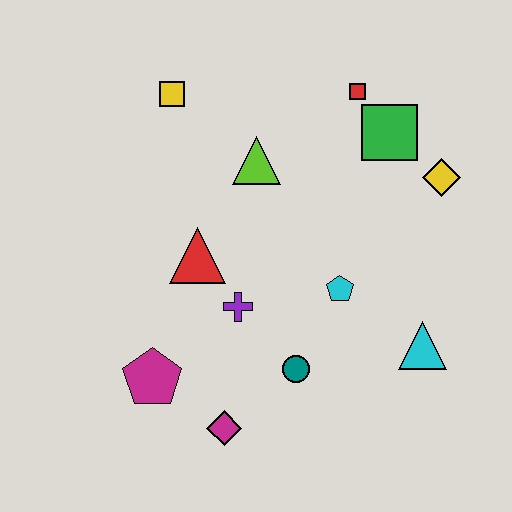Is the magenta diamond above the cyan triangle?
No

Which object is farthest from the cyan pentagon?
The yellow square is farthest from the cyan pentagon.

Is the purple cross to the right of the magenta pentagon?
Yes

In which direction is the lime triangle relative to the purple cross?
The lime triangle is above the purple cross.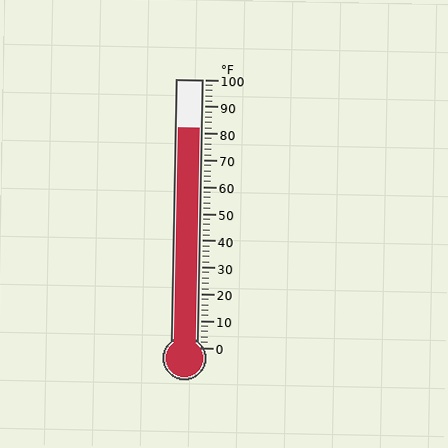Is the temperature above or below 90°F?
The temperature is below 90°F.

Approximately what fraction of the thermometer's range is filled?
The thermometer is filled to approximately 80% of its range.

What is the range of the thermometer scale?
The thermometer scale ranges from 0°F to 100°F.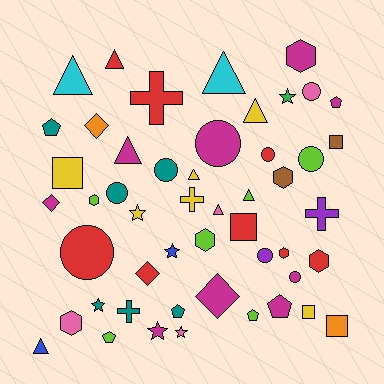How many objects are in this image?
There are 50 objects.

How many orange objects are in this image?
There are 2 orange objects.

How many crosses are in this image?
There are 4 crosses.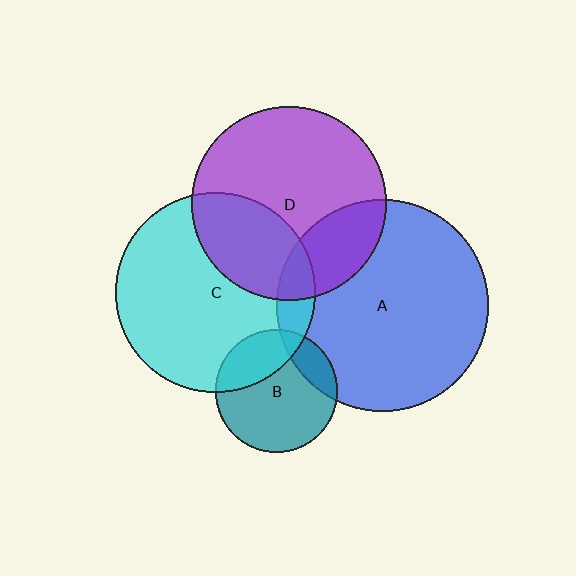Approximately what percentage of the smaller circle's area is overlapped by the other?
Approximately 30%.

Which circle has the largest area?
Circle A (blue).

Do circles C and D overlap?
Yes.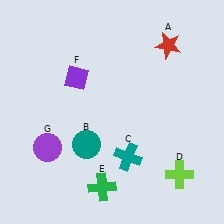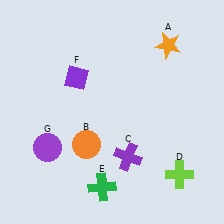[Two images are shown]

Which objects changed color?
A changed from red to orange. B changed from teal to orange. C changed from teal to purple.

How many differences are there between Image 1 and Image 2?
There are 3 differences between the two images.